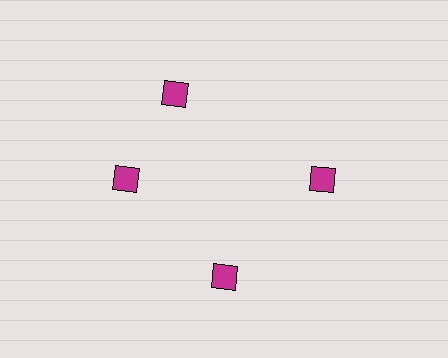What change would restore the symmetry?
The symmetry would be restored by rotating it back into even spacing with its neighbors so that all 4 diamonds sit at equal angles and equal distance from the center.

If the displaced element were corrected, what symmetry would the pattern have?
It would have 4-fold rotational symmetry — the pattern would map onto itself every 90 degrees.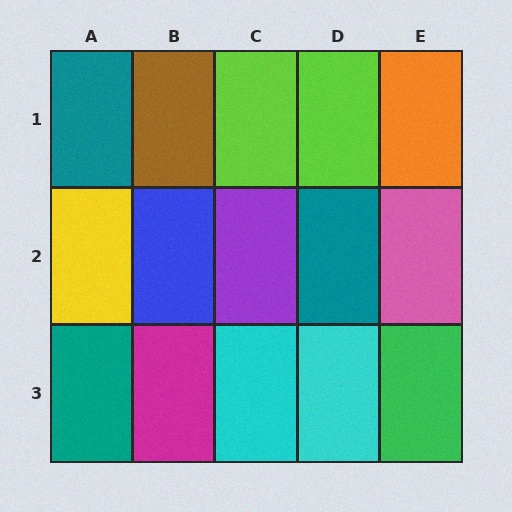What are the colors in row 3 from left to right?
Teal, magenta, cyan, cyan, green.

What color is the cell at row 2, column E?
Pink.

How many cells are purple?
1 cell is purple.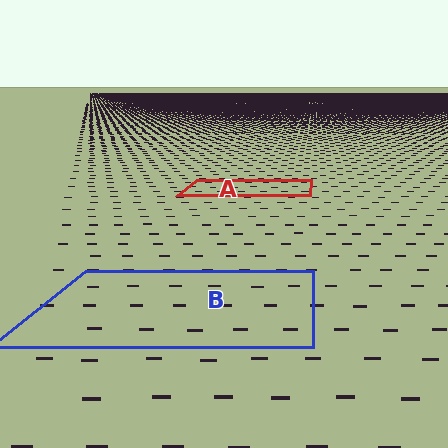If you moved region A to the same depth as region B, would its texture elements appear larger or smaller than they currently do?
They would appear larger. At a closer depth, the same texture elements are projected at a bigger on-screen size.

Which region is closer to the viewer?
Region B is closer. The texture elements there are larger and more spread out.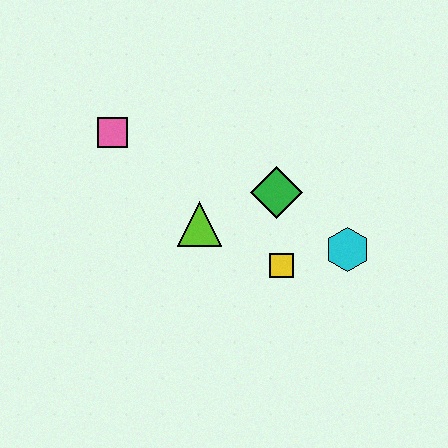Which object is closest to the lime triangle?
The green diamond is closest to the lime triangle.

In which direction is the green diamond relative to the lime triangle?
The green diamond is to the right of the lime triangle.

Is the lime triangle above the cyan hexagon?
Yes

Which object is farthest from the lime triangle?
The cyan hexagon is farthest from the lime triangle.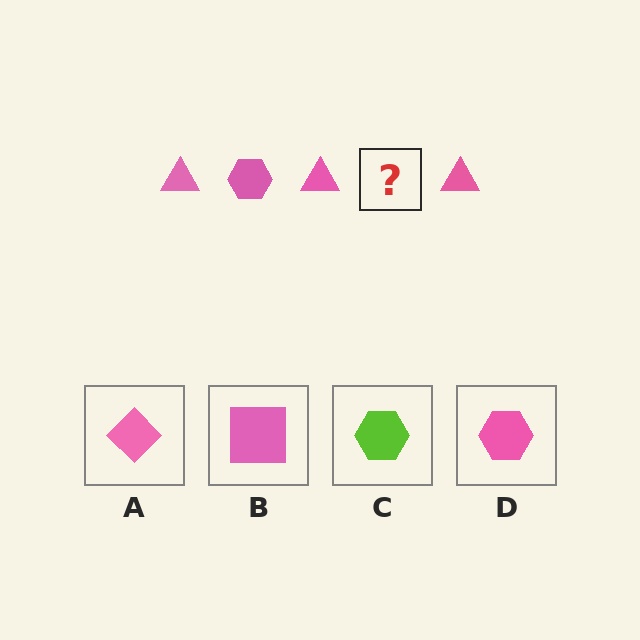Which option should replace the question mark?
Option D.